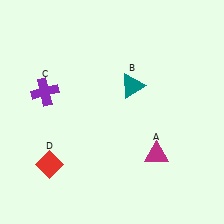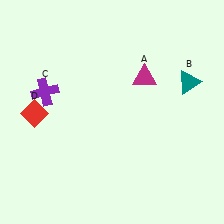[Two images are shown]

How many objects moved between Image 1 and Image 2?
3 objects moved between the two images.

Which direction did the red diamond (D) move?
The red diamond (D) moved up.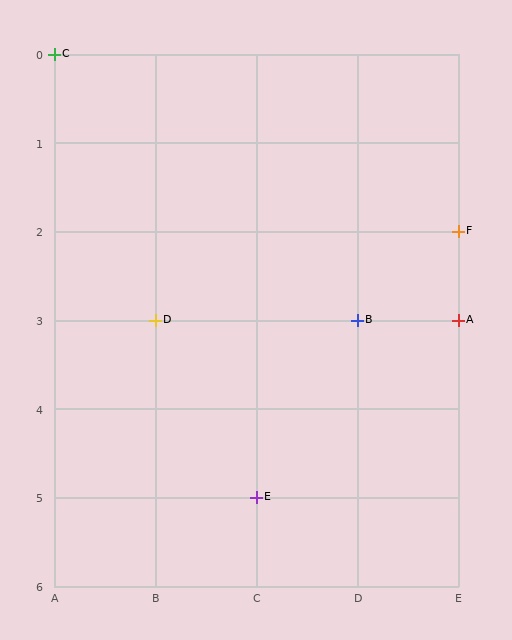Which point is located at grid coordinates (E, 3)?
Point A is at (E, 3).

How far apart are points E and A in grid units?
Points E and A are 2 columns and 2 rows apart (about 2.8 grid units diagonally).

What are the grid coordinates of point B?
Point B is at grid coordinates (D, 3).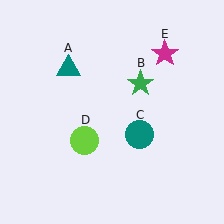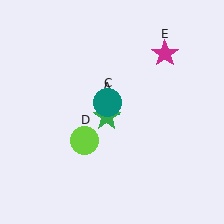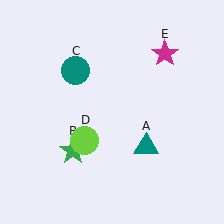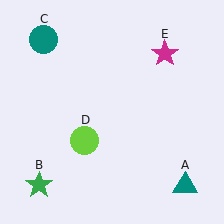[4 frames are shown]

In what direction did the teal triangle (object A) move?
The teal triangle (object A) moved down and to the right.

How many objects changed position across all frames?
3 objects changed position: teal triangle (object A), green star (object B), teal circle (object C).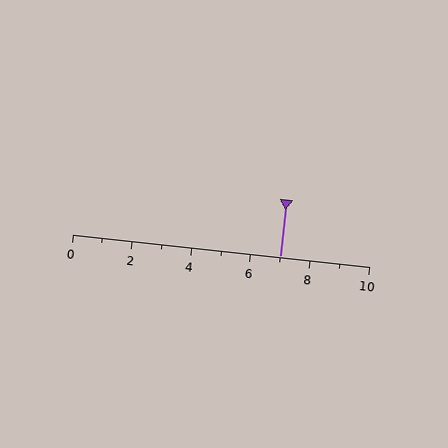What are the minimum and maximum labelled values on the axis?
The axis runs from 0 to 10.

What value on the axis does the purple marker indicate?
The marker indicates approximately 7.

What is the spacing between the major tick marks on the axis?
The major ticks are spaced 2 apart.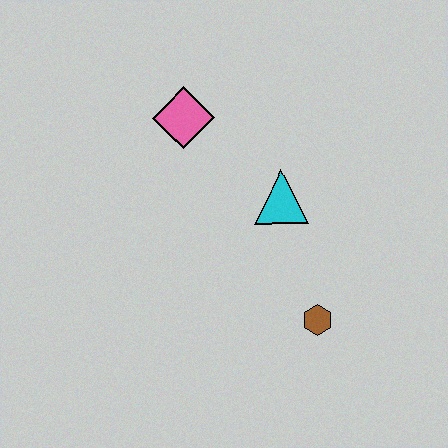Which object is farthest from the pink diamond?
The brown hexagon is farthest from the pink diamond.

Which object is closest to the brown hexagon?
The cyan triangle is closest to the brown hexagon.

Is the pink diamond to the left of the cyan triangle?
Yes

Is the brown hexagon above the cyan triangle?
No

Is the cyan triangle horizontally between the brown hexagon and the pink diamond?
Yes